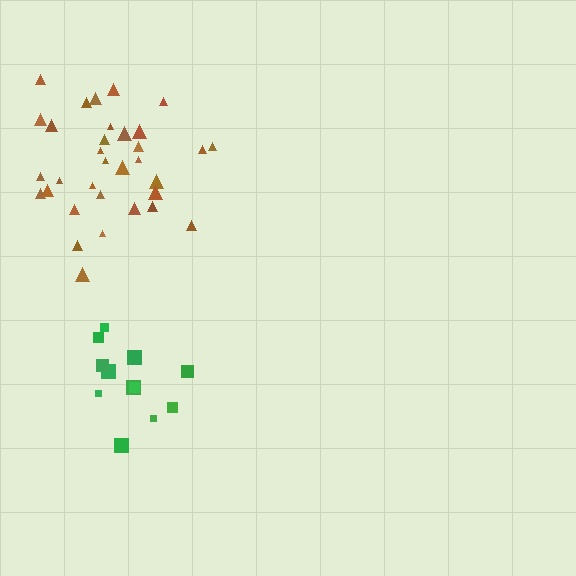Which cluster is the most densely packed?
Brown.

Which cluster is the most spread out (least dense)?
Green.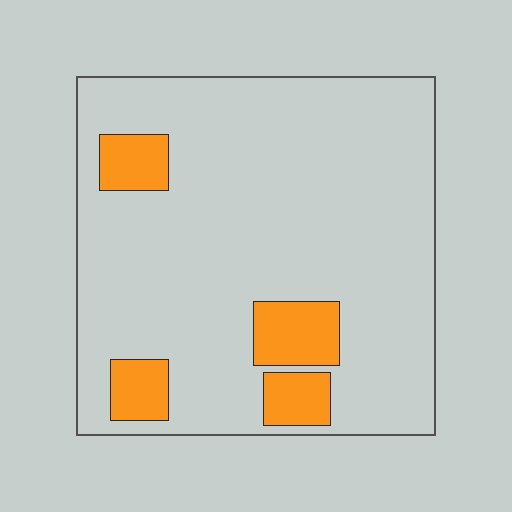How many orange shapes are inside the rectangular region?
4.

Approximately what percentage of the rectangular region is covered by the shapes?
Approximately 15%.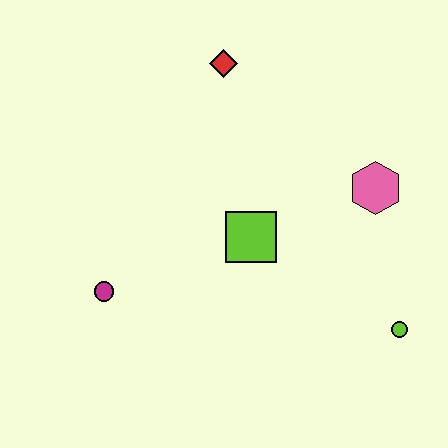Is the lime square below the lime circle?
No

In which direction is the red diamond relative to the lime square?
The red diamond is above the lime square.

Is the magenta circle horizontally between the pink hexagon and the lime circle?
No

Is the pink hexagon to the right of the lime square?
Yes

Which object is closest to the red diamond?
The lime square is closest to the red diamond.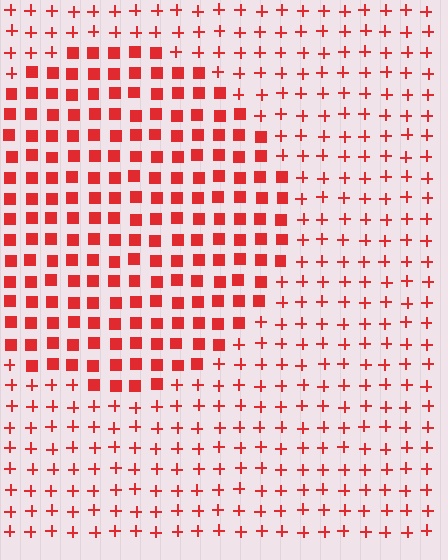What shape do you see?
I see a circle.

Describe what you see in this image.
The image is filled with small red elements arranged in a uniform grid. A circle-shaped region contains squares, while the surrounding area contains plus signs. The boundary is defined purely by the change in element shape.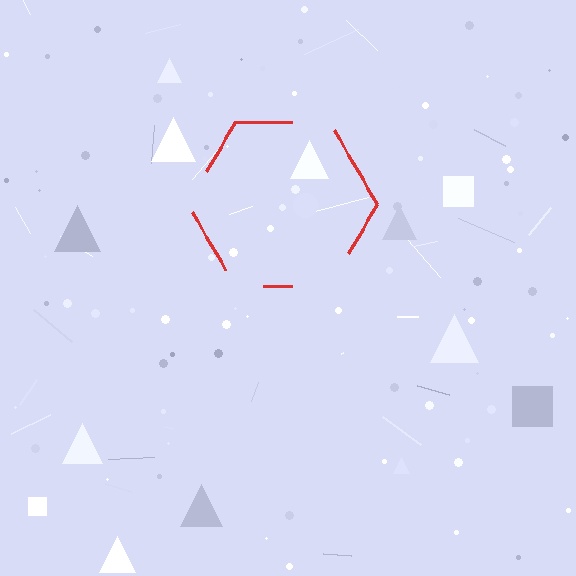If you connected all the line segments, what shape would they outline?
They would outline a hexagon.